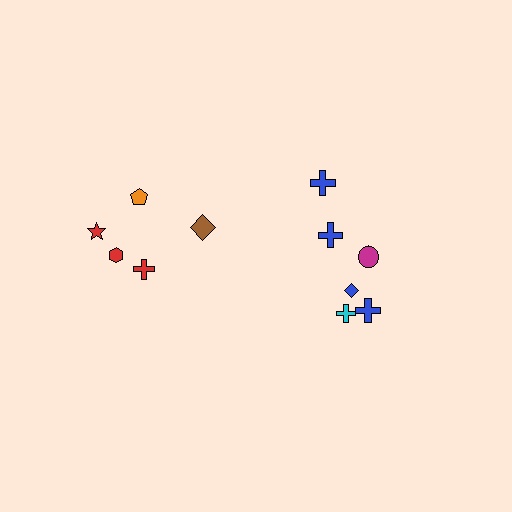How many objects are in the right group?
There are 7 objects.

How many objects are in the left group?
There are 5 objects.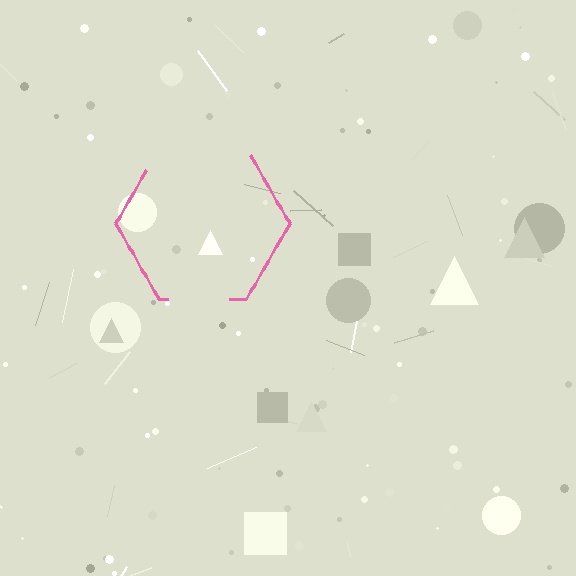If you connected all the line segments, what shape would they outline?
They would outline a hexagon.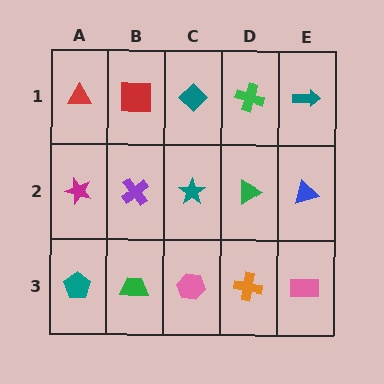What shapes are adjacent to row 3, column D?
A green triangle (row 2, column D), a pink hexagon (row 3, column C), a pink rectangle (row 3, column E).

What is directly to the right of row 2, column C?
A green triangle.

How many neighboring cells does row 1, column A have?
2.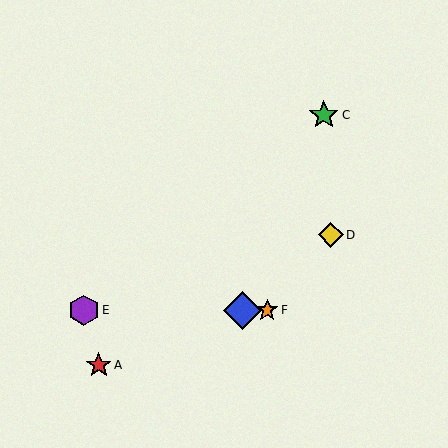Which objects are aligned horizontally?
Objects B, E, F are aligned horizontally.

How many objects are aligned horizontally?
3 objects (B, E, F) are aligned horizontally.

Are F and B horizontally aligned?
Yes, both are at y≈310.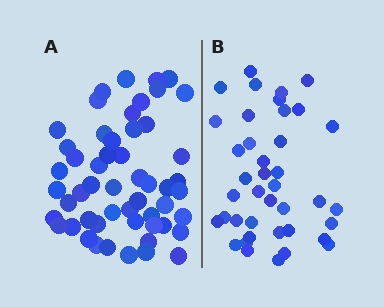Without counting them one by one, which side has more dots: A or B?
Region A (the left region) has more dots.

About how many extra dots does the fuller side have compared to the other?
Region A has approximately 15 more dots than region B.